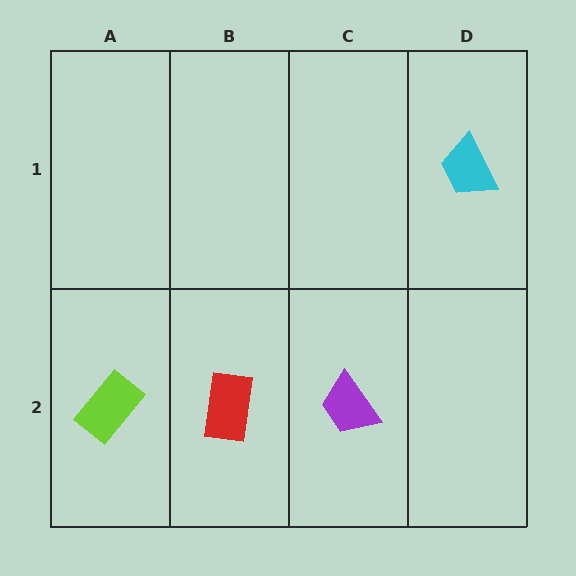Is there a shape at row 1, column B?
No, that cell is empty.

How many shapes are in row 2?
3 shapes.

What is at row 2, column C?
A purple trapezoid.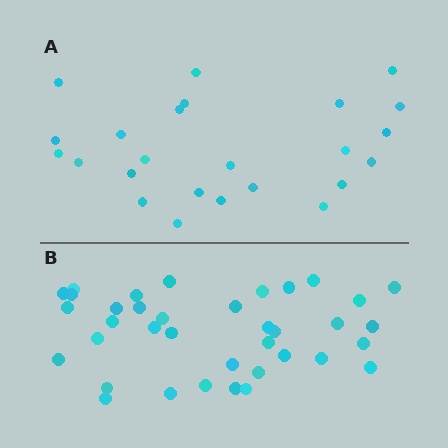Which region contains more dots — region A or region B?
Region B (the bottom region) has more dots.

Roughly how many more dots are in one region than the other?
Region B has approximately 15 more dots than region A.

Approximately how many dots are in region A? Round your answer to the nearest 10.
About 20 dots. (The exact count is 24, which rounds to 20.)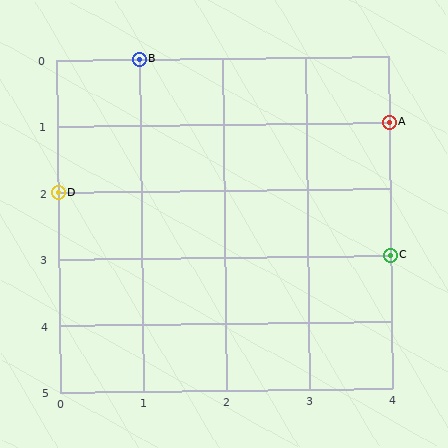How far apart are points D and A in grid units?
Points D and A are 4 columns and 1 row apart (about 4.1 grid units diagonally).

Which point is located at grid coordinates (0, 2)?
Point D is at (0, 2).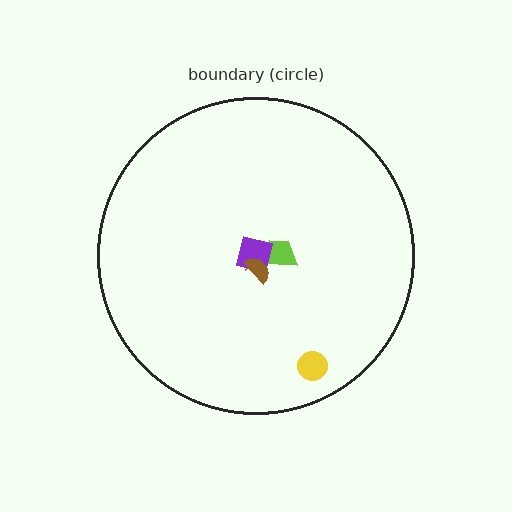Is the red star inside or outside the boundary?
Inside.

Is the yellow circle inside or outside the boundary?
Inside.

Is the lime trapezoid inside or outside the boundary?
Inside.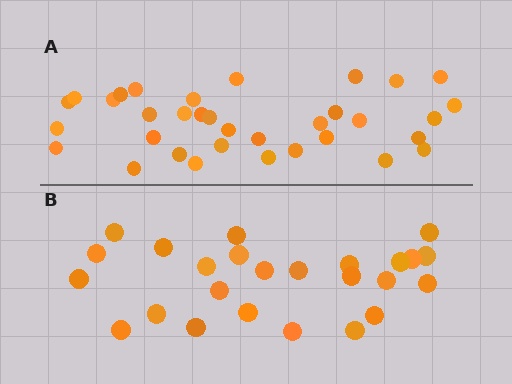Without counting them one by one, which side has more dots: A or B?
Region A (the top region) has more dots.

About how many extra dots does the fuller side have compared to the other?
Region A has roughly 8 or so more dots than region B.